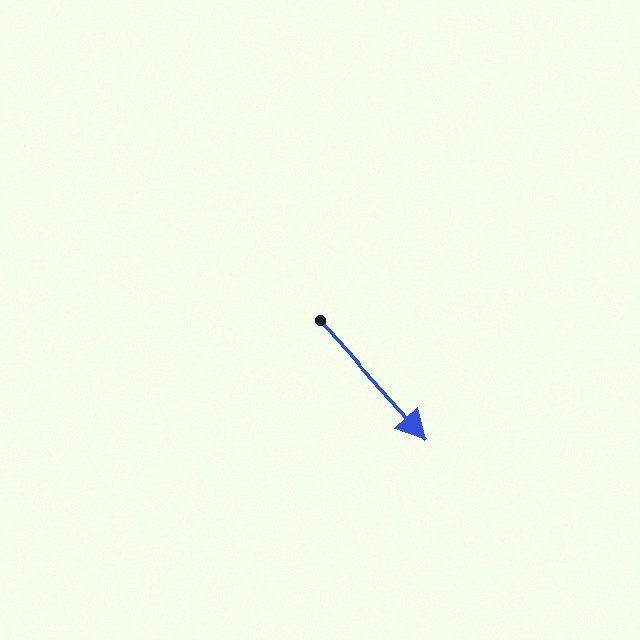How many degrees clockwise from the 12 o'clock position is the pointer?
Approximately 138 degrees.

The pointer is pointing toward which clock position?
Roughly 5 o'clock.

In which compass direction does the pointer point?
Southeast.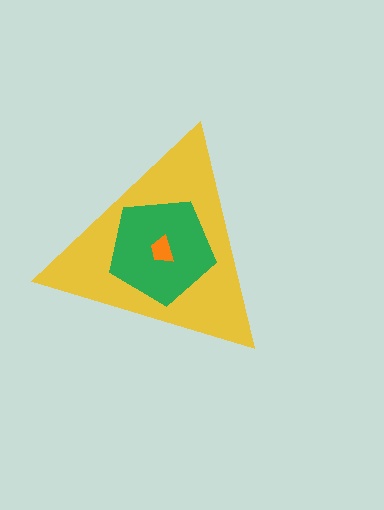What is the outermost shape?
The yellow triangle.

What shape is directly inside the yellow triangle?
The green pentagon.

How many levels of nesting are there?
3.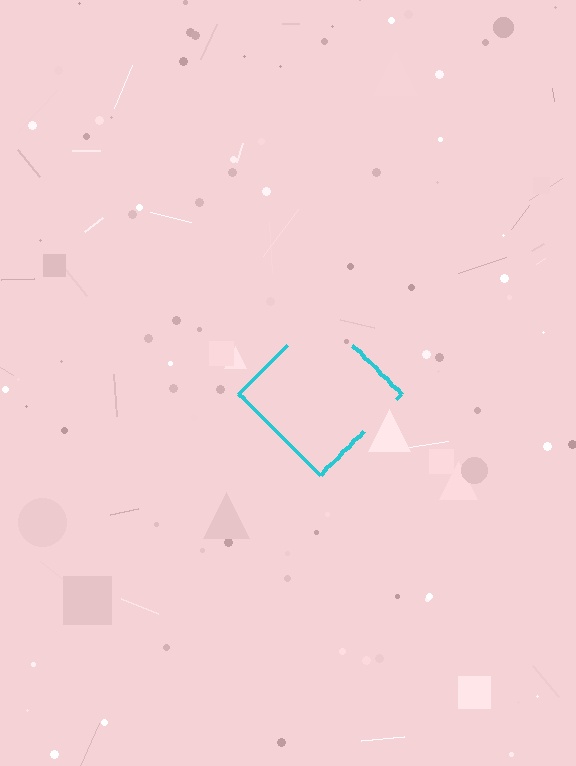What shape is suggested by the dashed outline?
The dashed outline suggests a diamond.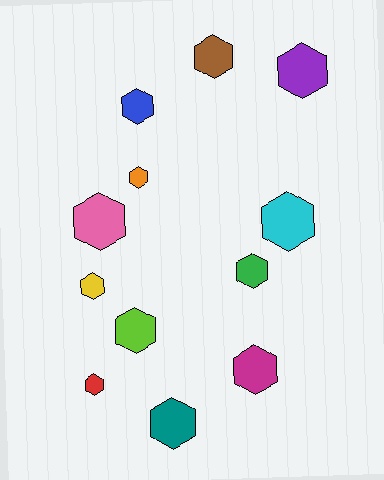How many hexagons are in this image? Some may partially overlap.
There are 12 hexagons.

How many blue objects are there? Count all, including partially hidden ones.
There is 1 blue object.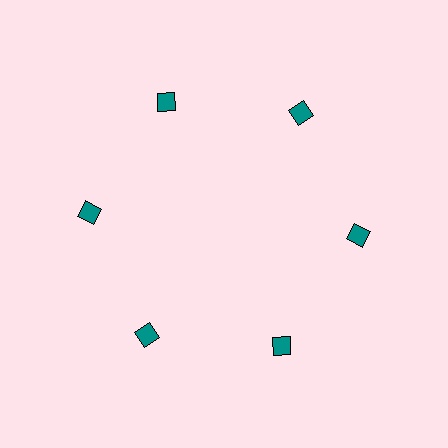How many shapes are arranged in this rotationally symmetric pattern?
There are 6 shapes, arranged in 6 groups of 1.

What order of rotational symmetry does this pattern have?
This pattern has 6-fold rotational symmetry.